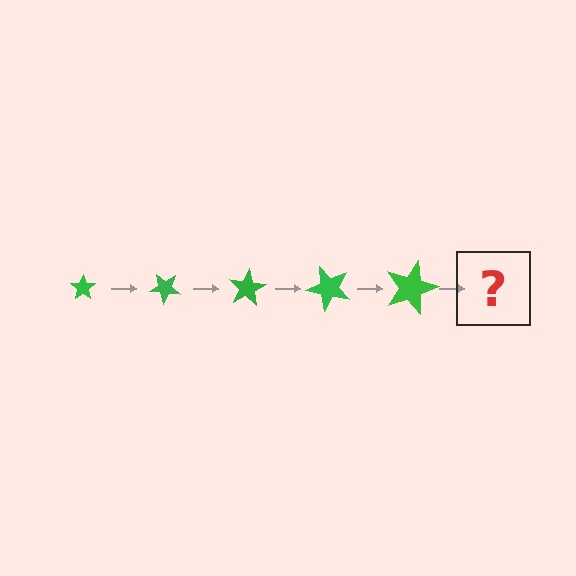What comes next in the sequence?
The next element should be a star, larger than the previous one and rotated 200 degrees from the start.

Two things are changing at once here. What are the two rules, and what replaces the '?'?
The two rules are that the star grows larger each step and it rotates 40 degrees each step. The '?' should be a star, larger than the previous one and rotated 200 degrees from the start.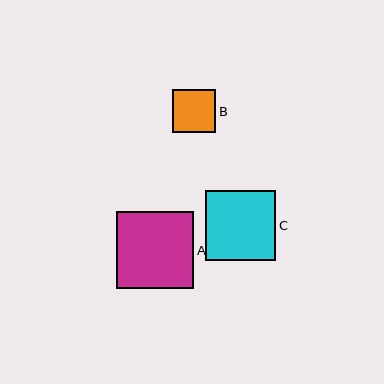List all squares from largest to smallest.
From largest to smallest: A, C, B.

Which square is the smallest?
Square B is the smallest with a size of approximately 43 pixels.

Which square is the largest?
Square A is the largest with a size of approximately 77 pixels.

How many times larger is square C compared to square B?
Square C is approximately 1.6 times the size of square B.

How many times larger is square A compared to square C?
Square A is approximately 1.1 times the size of square C.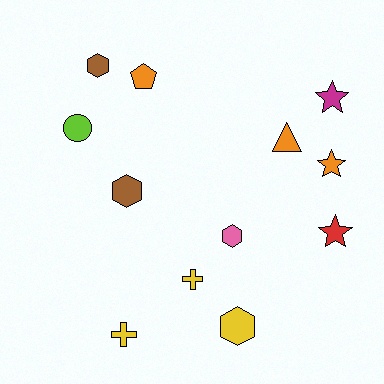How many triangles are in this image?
There is 1 triangle.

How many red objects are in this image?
There is 1 red object.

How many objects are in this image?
There are 12 objects.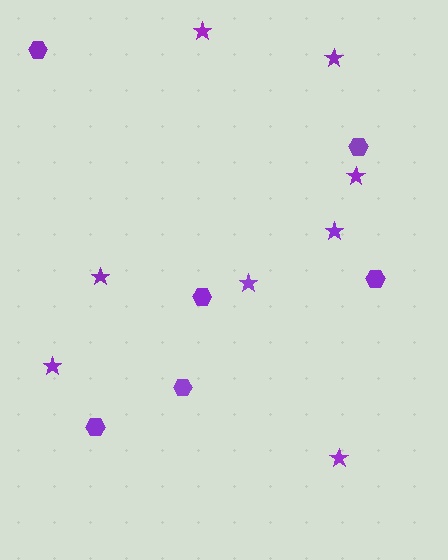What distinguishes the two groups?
There are 2 groups: one group of stars (8) and one group of hexagons (6).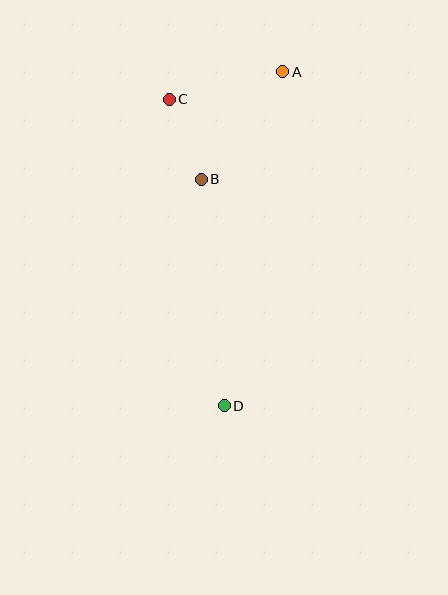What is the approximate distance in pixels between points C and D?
The distance between C and D is approximately 311 pixels.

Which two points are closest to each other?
Points B and C are closest to each other.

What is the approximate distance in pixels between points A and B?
The distance between A and B is approximately 135 pixels.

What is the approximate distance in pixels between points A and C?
The distance between A and C is approximately 117 pixels.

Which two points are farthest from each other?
Points A and D are farthest from each other.